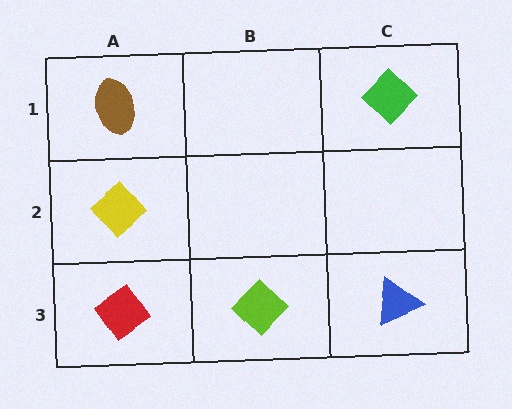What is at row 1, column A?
A brown ellipse.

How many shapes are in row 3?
3 shapes.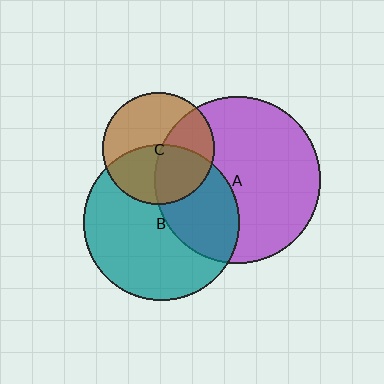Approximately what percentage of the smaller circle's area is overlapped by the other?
Approximately 40%.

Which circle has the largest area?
Circle A (purple).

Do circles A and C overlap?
Yes.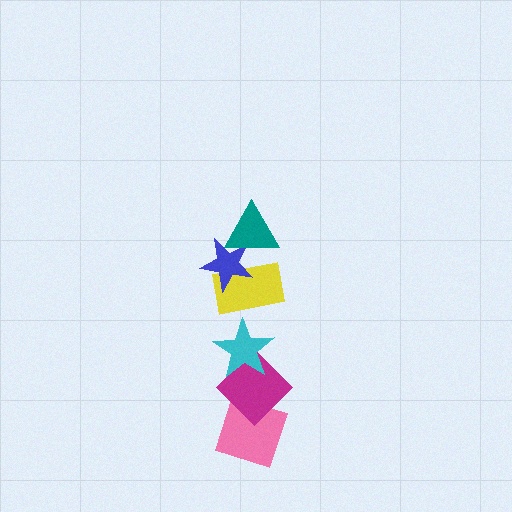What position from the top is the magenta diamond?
The magenta diamond is 5th from the top.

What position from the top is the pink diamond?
The pink diamond is 6th from the top.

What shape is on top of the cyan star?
The yellow rectangle is on top of the cyan star.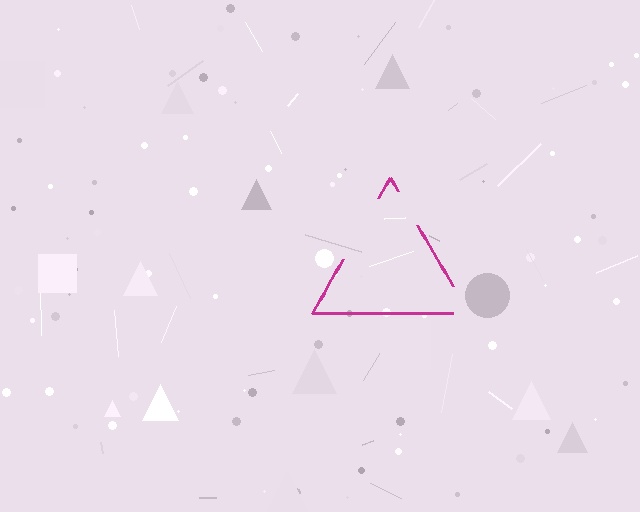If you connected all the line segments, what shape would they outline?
They would outline a triangle.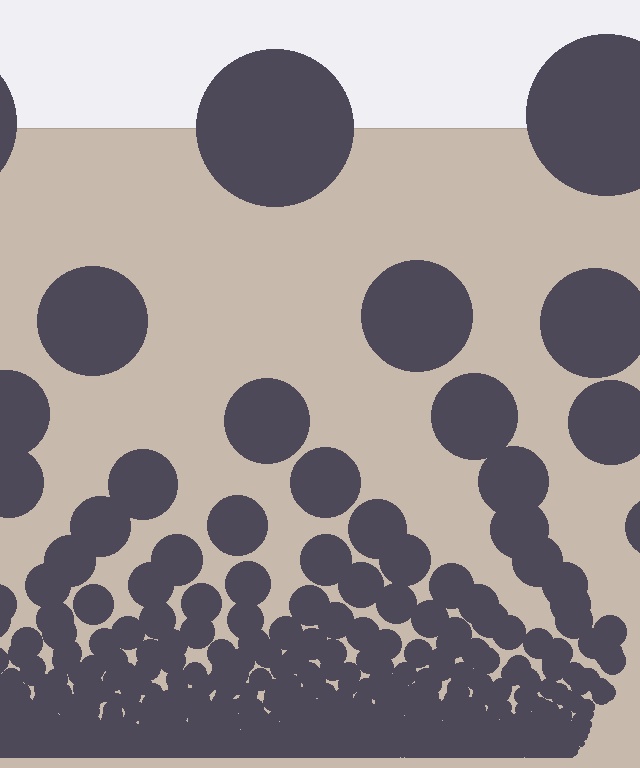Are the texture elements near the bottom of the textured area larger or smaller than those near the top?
Smaller. The gradient is inverted — elements near the bottom are smaller and denser.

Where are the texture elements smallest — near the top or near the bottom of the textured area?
Near the bottom.